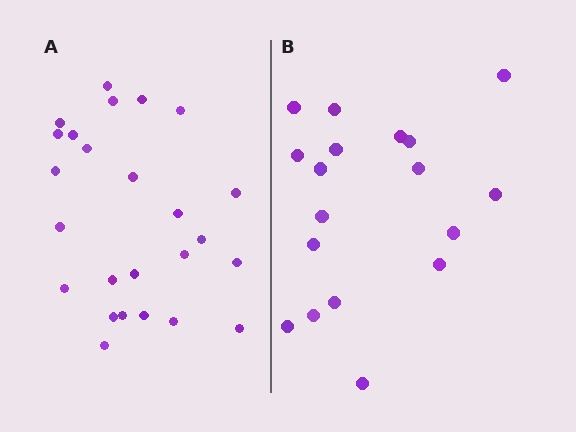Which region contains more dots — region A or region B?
Region A (the left region) has more dots.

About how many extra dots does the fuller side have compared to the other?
Region A has roughly 8 or so more dots than region B.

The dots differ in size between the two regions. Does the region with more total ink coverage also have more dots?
No. Region B has more total ink coverage because its dots are larger, but region A actually contains more individual dots. Total area can be misleading — the number of items is what matters here.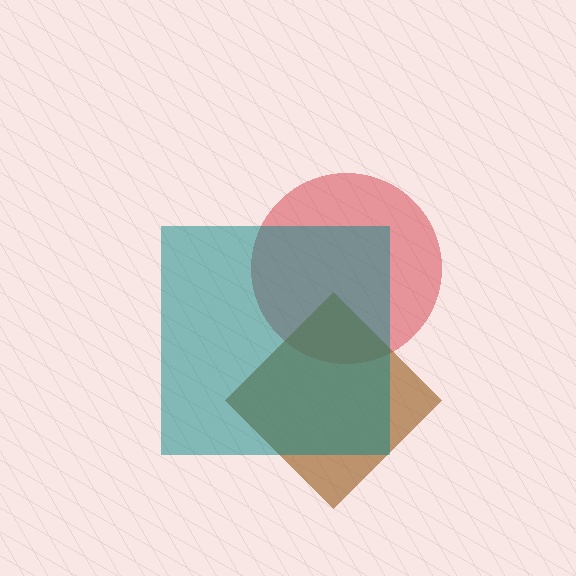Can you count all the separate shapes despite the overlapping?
Yes, there are 3 separate shapes.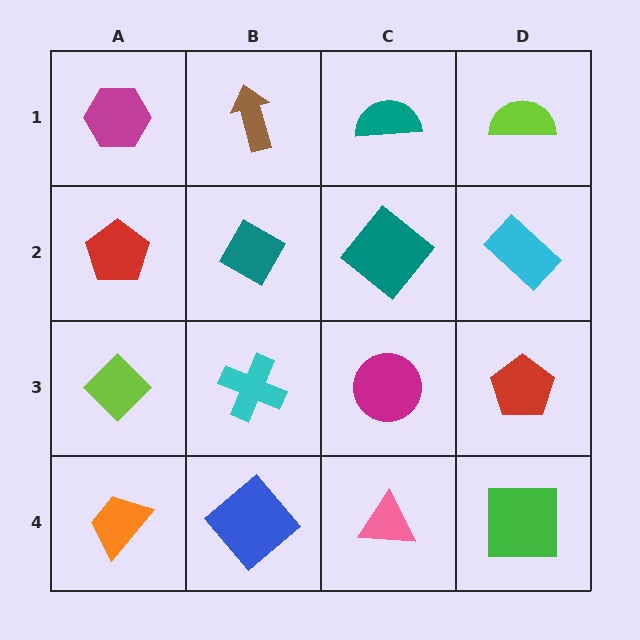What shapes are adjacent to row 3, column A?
A red pentagon (row 2, column A), an orange trapezoid (row 4, column A), a cyan cross (row 3, column B).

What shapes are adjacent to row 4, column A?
A lime diamond (row 3, column A), a blue diamond (row 4, column B).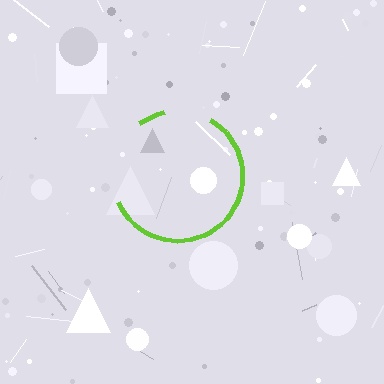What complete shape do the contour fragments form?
The contour fragments form a circle.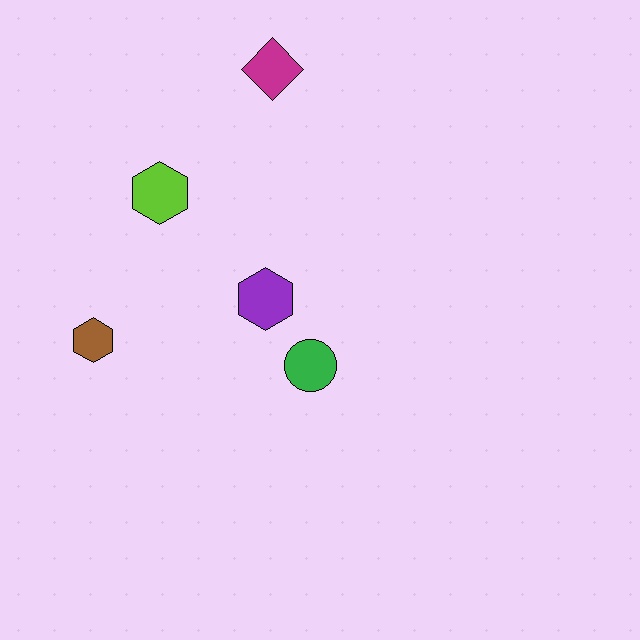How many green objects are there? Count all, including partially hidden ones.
There is 1 green object.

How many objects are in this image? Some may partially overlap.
There are 5 objects.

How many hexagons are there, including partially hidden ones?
There are 3 hexagons.